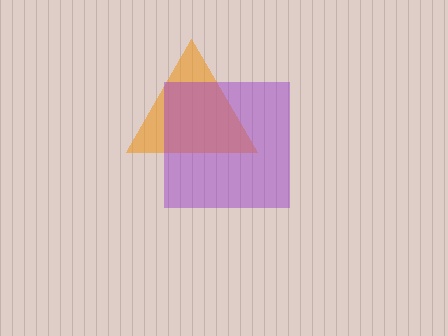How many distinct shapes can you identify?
There are 2 distinct shapes: an orange triangle, a purple square.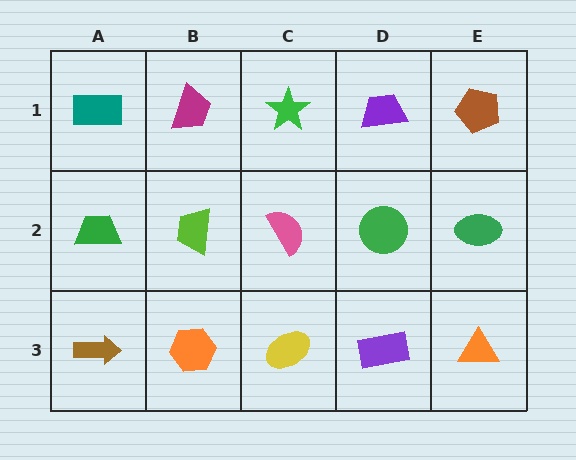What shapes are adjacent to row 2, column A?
A teal rectangle (row 1, column A), a brown arrow (row 3, column A), a lime trapezoid (row 2, column B).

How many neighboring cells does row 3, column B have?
3.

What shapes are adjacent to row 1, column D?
A green circle (row 2, column D), a green star (row 1, column C), a brown pentagon (row 1, column E).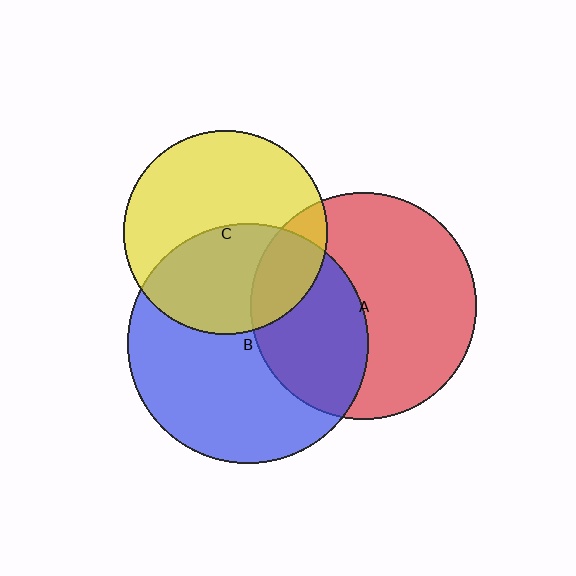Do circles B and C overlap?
Yes.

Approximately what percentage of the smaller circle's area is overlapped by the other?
Approximately 45%.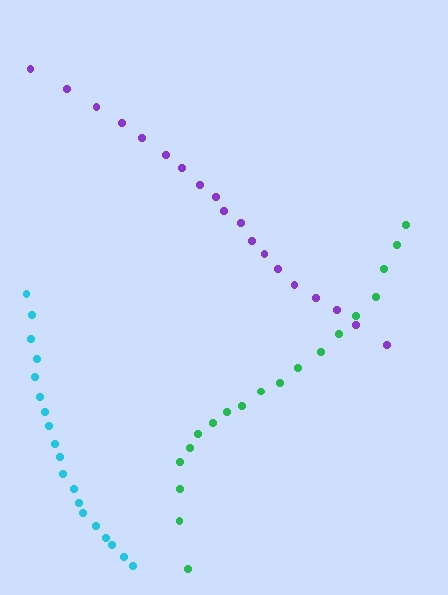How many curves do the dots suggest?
There are 3 distinct paths.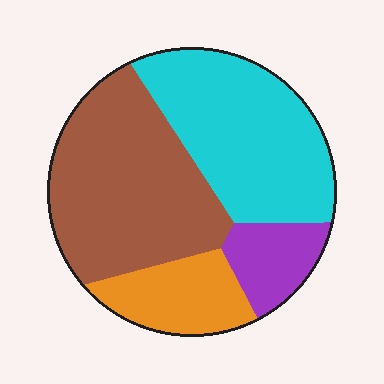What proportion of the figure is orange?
Orange takes up less than a quarter of the figure.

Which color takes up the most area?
Brown, at roughly 40%.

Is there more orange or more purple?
Orange.